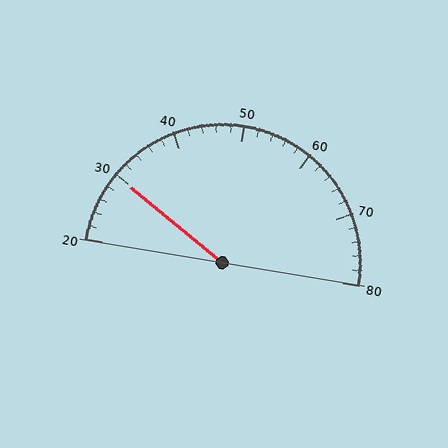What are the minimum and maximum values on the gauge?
The gauge ranges from 20 to 80.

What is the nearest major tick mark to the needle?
The nearest major tick mark is 30.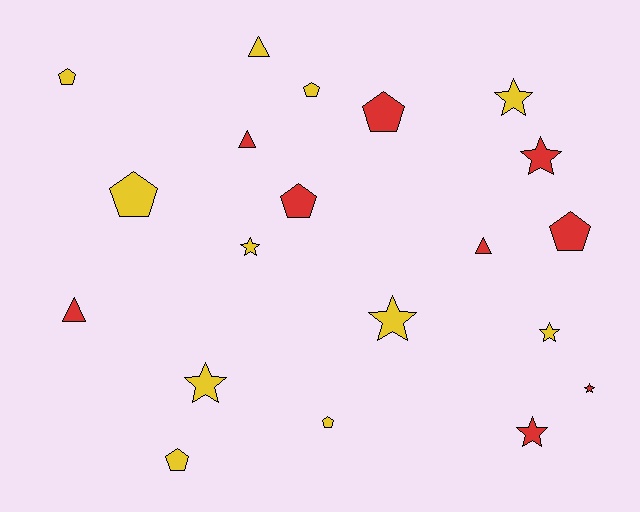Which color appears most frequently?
Yellow, with 11 objects.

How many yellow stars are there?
There are 5 yellow stars.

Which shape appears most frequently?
Pentagon, with 8 objects.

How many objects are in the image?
There are 20 objects.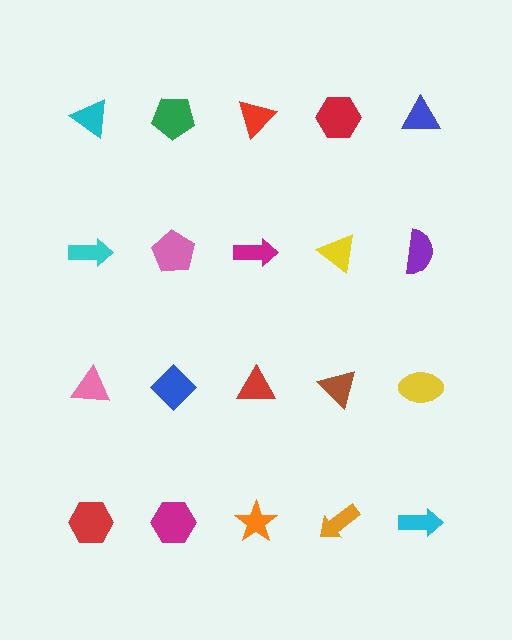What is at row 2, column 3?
A magenta arrow.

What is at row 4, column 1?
A red hexagon.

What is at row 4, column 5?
A cyan arrow.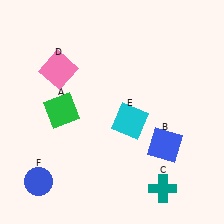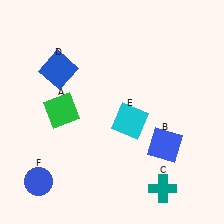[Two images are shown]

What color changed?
The square (D) changed from pink in Image 1 to blue in Image 2.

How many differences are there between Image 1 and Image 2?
There is 1 difference between the two images.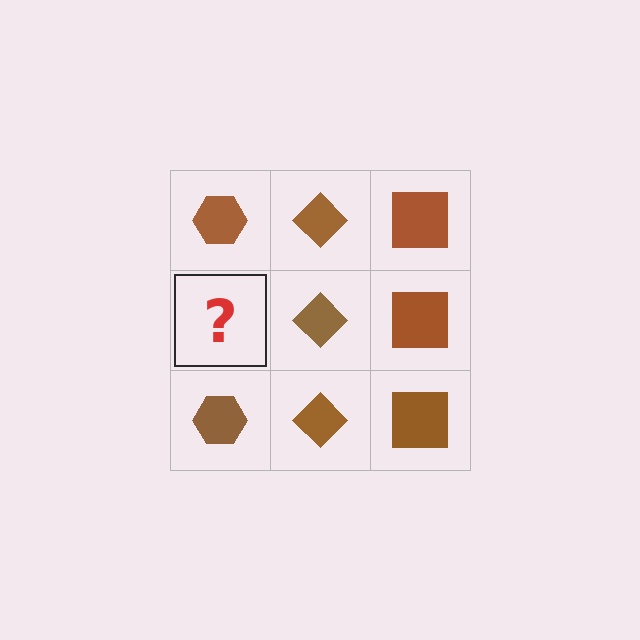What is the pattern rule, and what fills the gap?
The rule is that each column has a consistent shape. The gap should be filled with a brown hexagon.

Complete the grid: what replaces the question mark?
The question mark should be replaced with a brown hexagon.